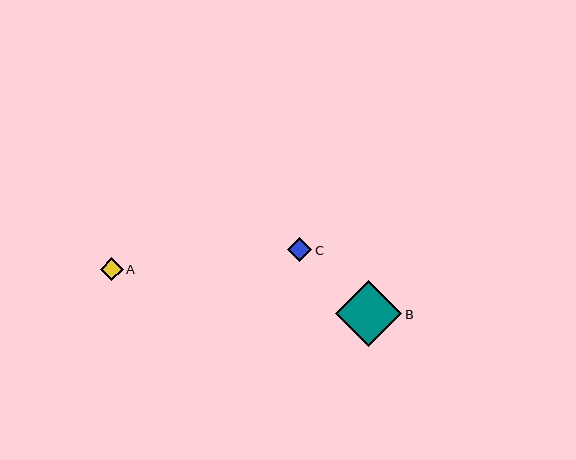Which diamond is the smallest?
Diamond A is the smallest with a size of approximately 23 pixels.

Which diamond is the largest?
Diamond B is the largest with a size of approximately 66 pixels.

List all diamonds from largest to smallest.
From largest to smallest: B, C, A.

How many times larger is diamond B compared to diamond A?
Diamond B is approximately 2.9 times the size of diamond A.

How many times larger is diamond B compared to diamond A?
Diamond B is approximately 2.9 times the size of diamond A.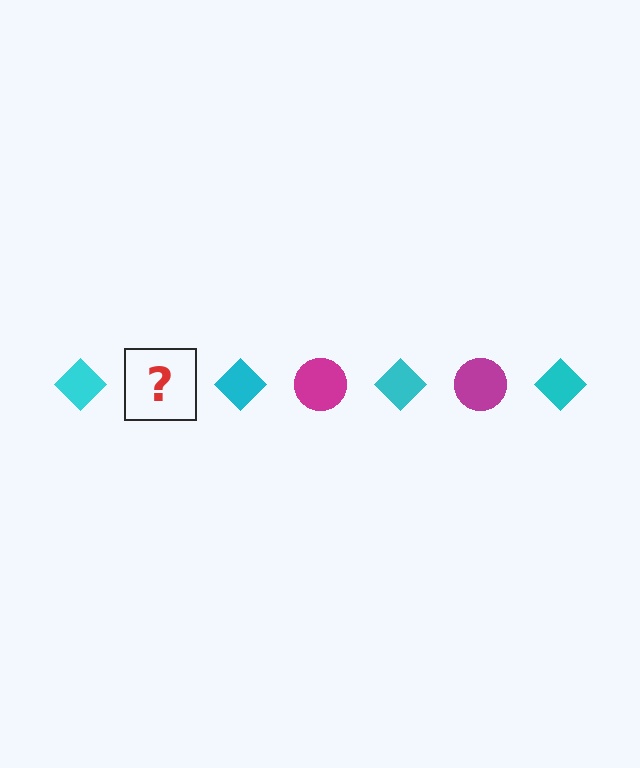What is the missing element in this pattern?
The missing element is a magenta circle.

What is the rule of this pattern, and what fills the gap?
The rule is that the pattern alternates between cyan diamond and magenta circle. The gap should be filled with a magenta circle.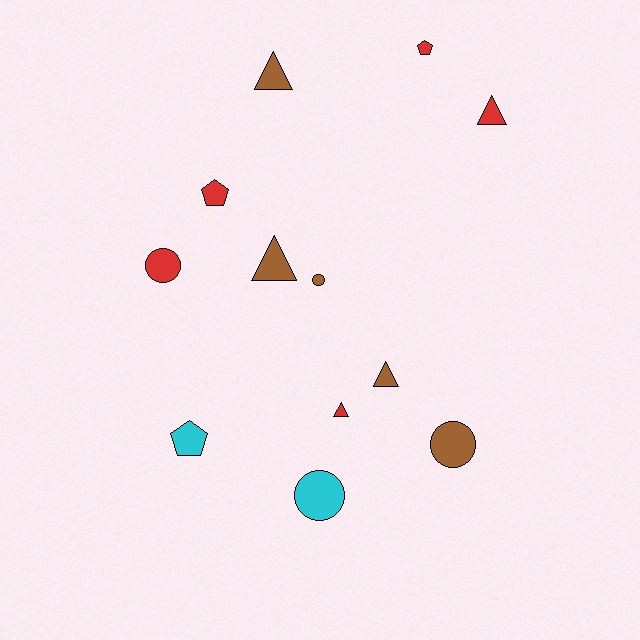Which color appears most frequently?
Brown, with 5 objects.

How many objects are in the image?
There are 12 objects.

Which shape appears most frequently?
Triangle, with 5 objects.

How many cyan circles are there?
There is 1 cyan circle.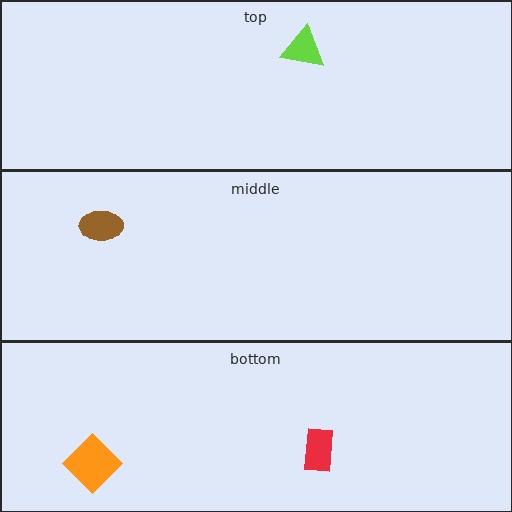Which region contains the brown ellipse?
The middle region.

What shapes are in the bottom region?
The red rectangle, the orange diamond.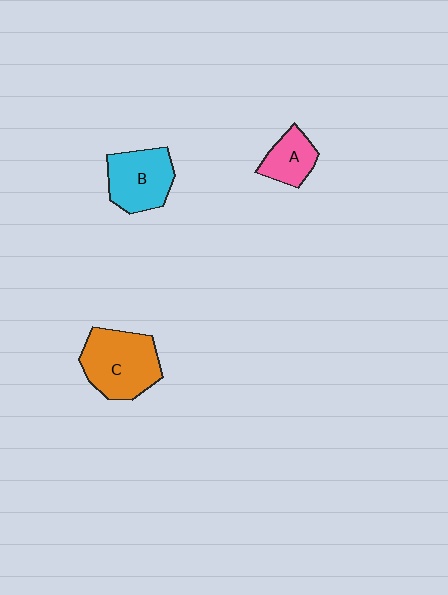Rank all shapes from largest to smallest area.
From largest to smallest: C (orange), B (cyan), A (pink).